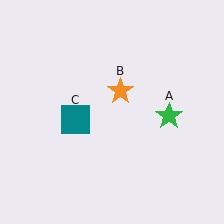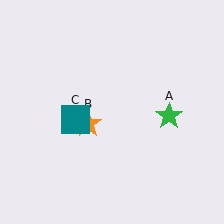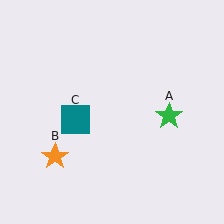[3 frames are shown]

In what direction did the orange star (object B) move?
The orange star (object B) moved down and to the left.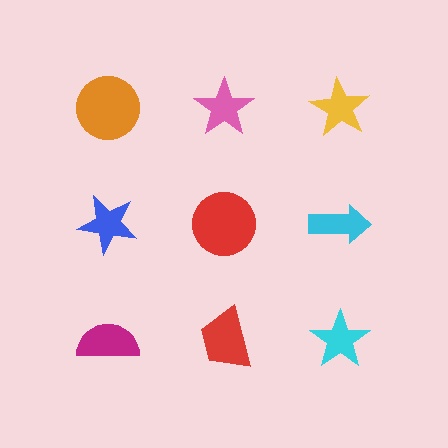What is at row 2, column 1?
A blue star.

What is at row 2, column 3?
A cyan arrow.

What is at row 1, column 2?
A pink star.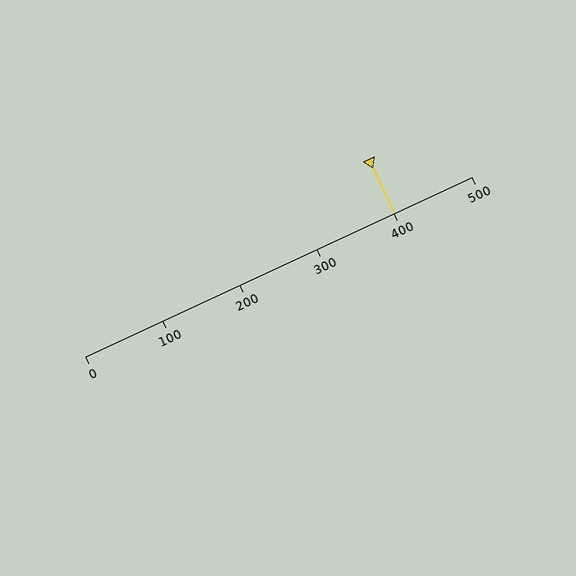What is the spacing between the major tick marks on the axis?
The major ticks are spaced 100 apart.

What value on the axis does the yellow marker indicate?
The marker indicates approximately 400.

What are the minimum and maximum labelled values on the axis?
The axis runs from 0 to 500.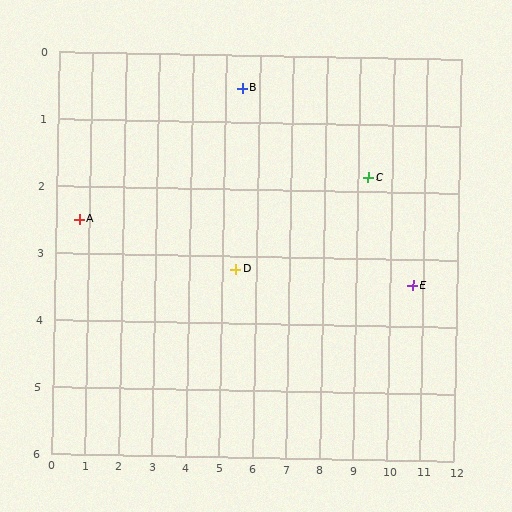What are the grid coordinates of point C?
Point C is at approximately (9.3, 1.8).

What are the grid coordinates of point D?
Point D is at approximately (5.4, 3.2).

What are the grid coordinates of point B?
Point B is at approximately (5.5, 0.5).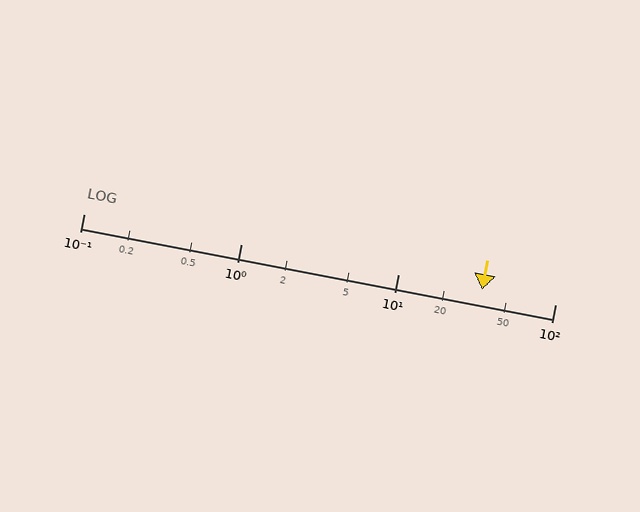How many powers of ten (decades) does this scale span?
The scale spans 3 decades, from 0.1 to 100.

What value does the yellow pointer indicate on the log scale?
The pointer indicates approximately 34.